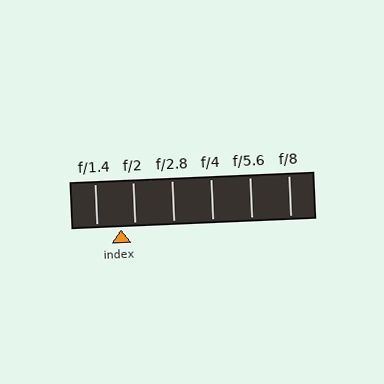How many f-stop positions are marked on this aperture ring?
There are 6 f-stop positions marked.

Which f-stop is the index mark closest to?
The index mark is closest to f/2.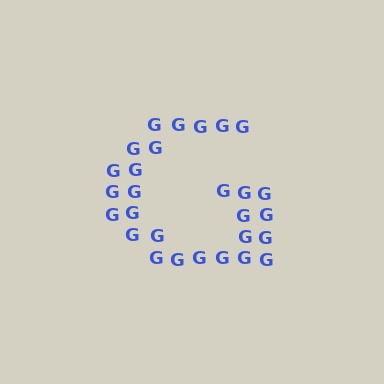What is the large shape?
The large shape is the letter G.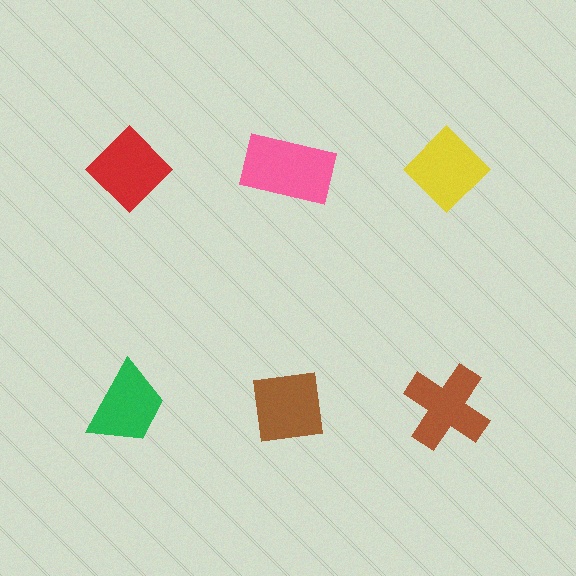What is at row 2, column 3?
A brown cross.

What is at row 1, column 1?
A red diamond.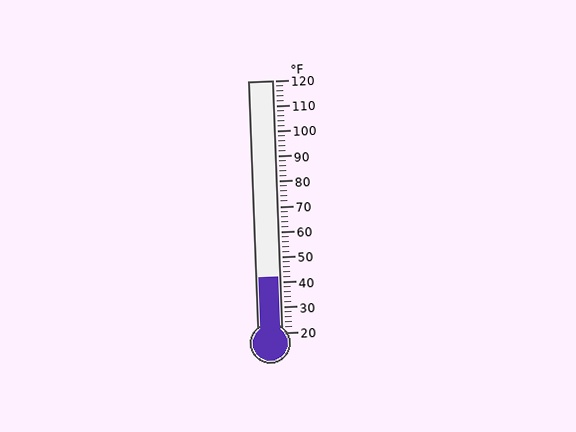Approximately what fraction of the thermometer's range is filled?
The thermometer is filled to approximately 20% of its range.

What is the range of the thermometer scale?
The thermometer scale ranges from 20°F to 120°F.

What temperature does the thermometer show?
The thermometer shows approximately 42°F.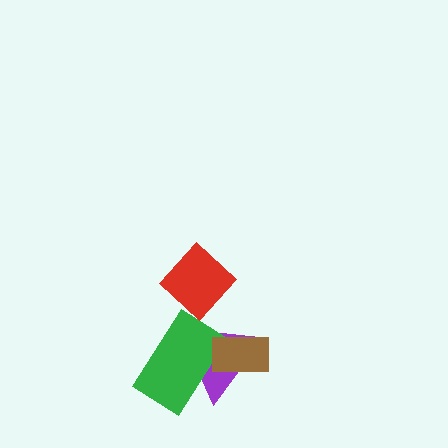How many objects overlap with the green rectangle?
2 objects overlap with the green rectangle.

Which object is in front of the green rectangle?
The brown rectangle is in front of the green rectangle.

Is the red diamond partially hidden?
No, no other shape covers it.